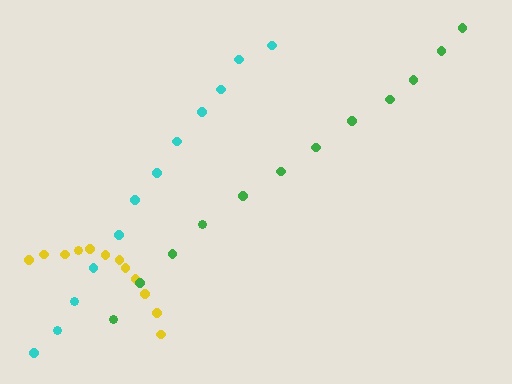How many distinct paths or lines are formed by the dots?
There are 3 distinct paths.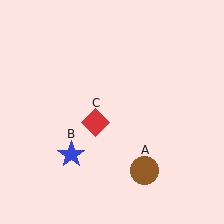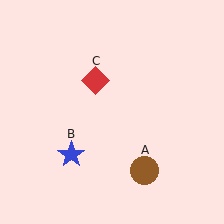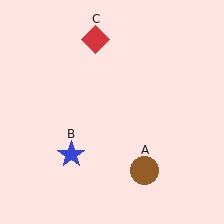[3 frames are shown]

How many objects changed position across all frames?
1 object changed position: red diamond (object C).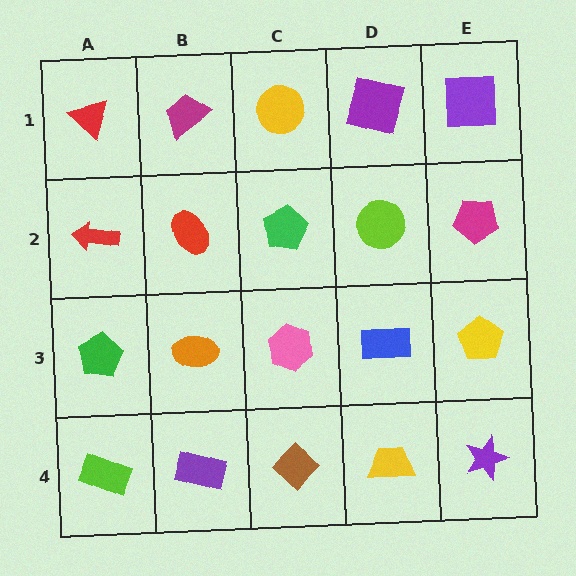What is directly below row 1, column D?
A lime circle.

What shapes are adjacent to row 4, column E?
A yellow pentagon (row 3, column E), a yellow trapezoid (row 4, column D).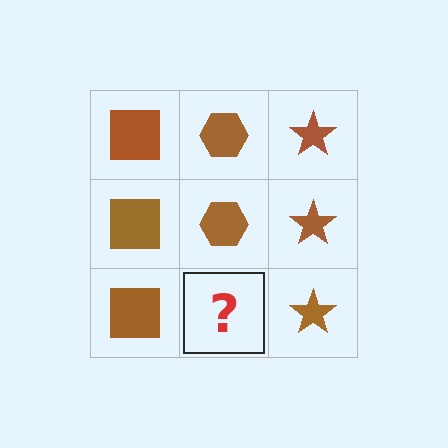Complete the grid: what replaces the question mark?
The question mark should be replaced with a brown hexagon.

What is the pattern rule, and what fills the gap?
The rule is that each column has a consistent shape. The gap should be filled with a brown hexagon.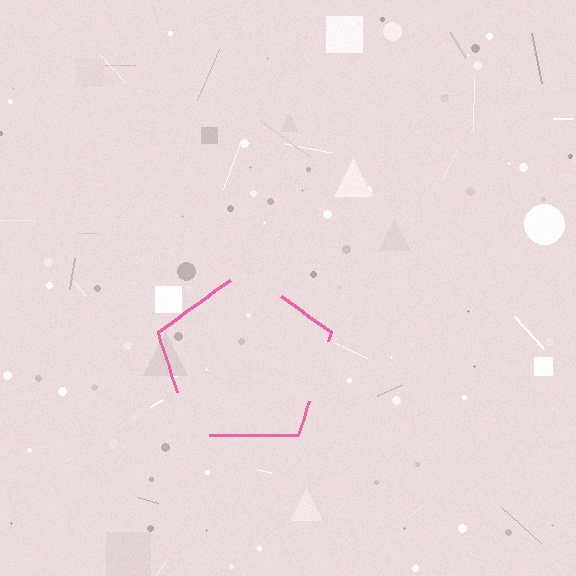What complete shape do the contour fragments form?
The contour fragments form a pentagon.